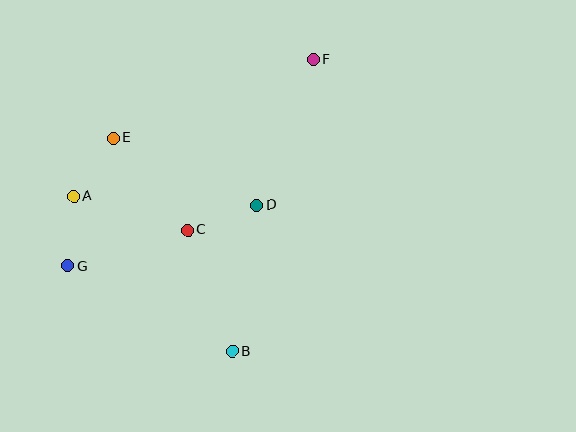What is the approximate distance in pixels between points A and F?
The distance between A and F is approximately 276 pixels.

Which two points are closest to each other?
Points A and G are closest to each other.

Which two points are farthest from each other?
Points F and G are farthest from each other.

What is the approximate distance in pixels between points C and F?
The distance between C and F is approximately 212 pixels.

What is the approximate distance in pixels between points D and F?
The distance between D and F is approximately 156 pixels.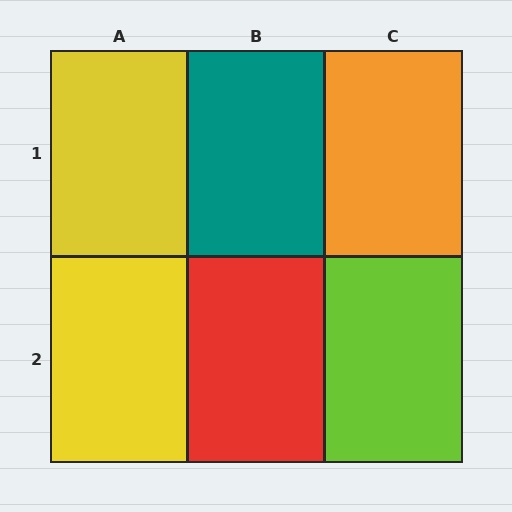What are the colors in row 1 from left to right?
Yellow, teal, orange.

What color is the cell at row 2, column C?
Lime.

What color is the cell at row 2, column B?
Red.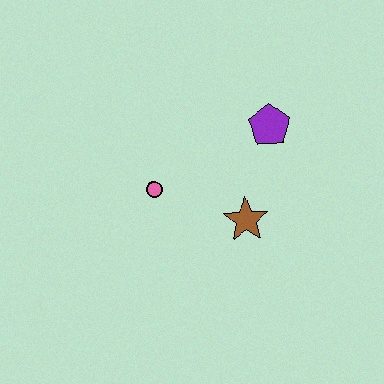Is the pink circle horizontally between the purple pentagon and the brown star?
No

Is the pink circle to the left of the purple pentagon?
Yes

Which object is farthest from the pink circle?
The purple pentagon is farthest from the pink circle.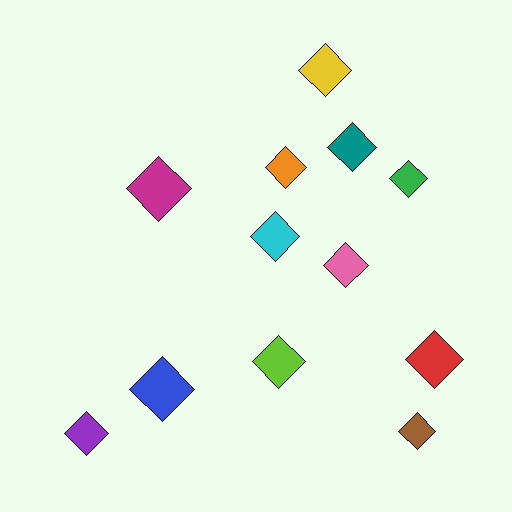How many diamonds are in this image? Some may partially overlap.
There are 12 diamonds.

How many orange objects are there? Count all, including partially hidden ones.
There is 1 orange object.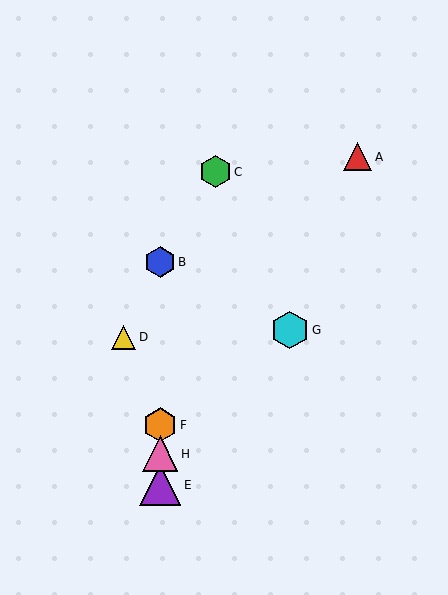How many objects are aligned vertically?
4 objects (B, E, F, H) are aligned vertically.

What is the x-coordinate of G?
Object G is at x≈290.